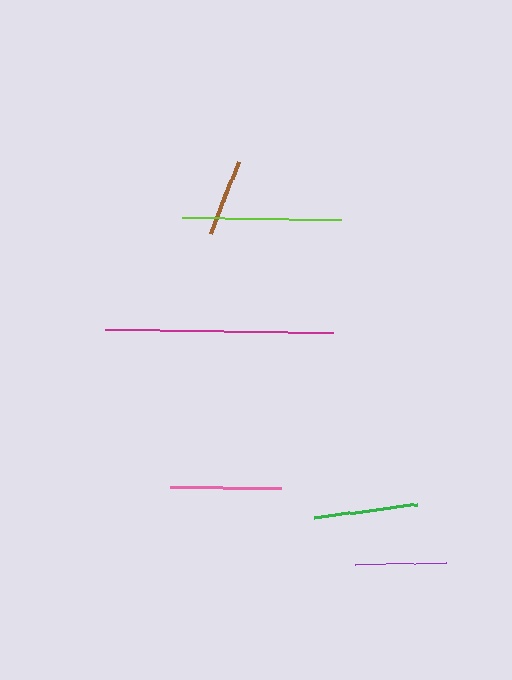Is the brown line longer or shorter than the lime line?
The lime line is longer than the brown line.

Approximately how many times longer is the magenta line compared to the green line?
The magenta line is approximately 2.2 times the length of the green line.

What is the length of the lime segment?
The lime segment is approximately 159 pixels long.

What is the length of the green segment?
The green segment is approximately 104 pixels long.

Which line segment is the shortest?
The brown line is the shortest at approximately 79 pixels.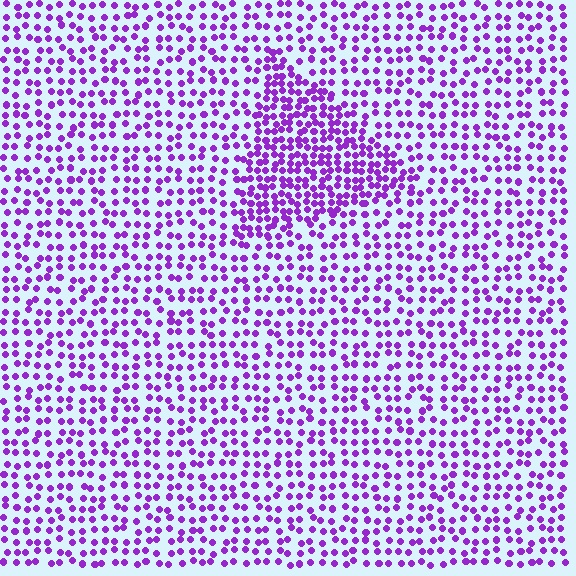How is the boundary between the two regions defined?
The boundary is defined by a change in element density (approximately 1.9x ratio). All elements are the same color, size, and shape.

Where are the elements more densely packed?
The elements are more densely packed inside the triangle boundary.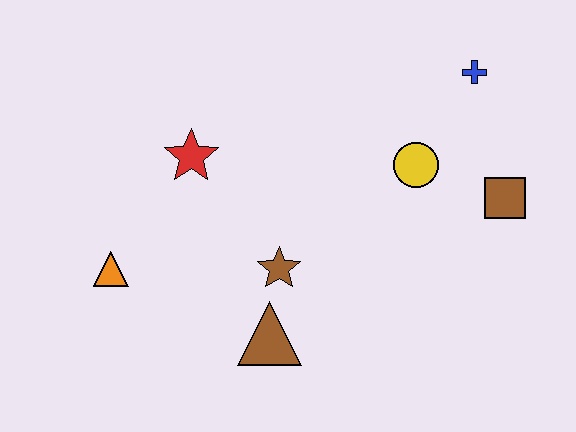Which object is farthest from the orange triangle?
The blue cross is farthest from the orange triangle.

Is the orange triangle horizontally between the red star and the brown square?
No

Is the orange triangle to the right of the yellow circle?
No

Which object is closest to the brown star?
The brown triangle is closest to the brown star.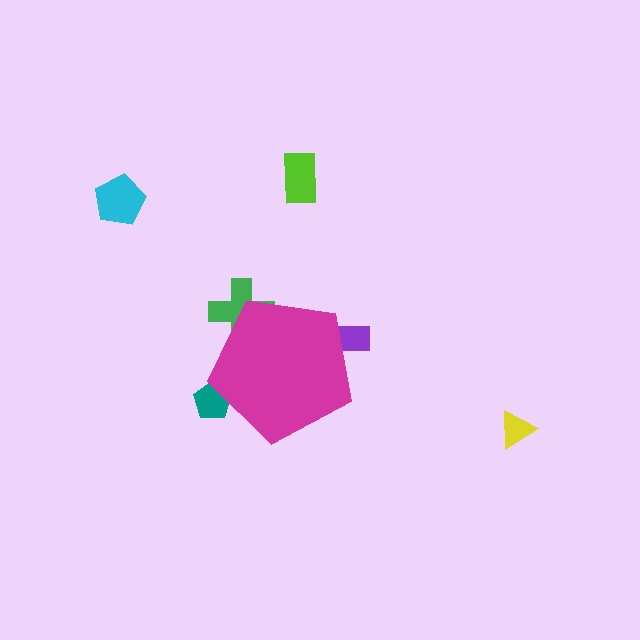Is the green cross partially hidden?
Yes, the green cross is partially hidden behind the magenta pentagon.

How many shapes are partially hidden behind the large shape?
3 shapes are partially hidden.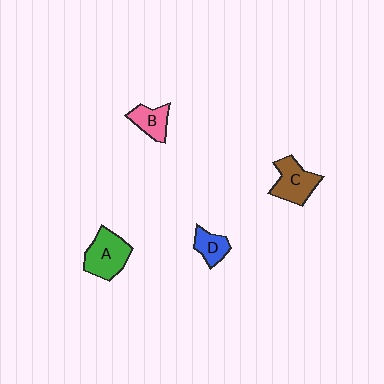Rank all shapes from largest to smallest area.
From largest to smallest: A (green), C (brown), B (pink), D (blue).